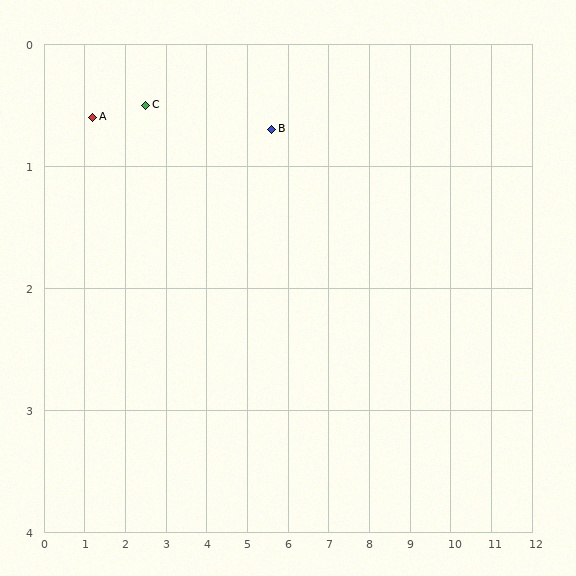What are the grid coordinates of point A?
Point A is at approximately (1.2, 0.6).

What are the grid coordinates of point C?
Point C is at approximately (2.5, 0.5).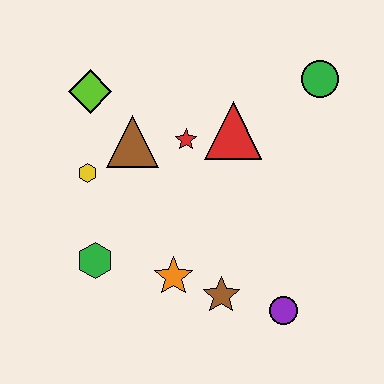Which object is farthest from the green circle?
The green hexagon is farthest from the green circle.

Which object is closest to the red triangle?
The red star is closest to the red triangle.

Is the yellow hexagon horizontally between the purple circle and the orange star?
No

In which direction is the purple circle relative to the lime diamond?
The purple circle is below the lime diamond.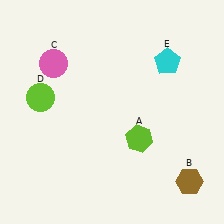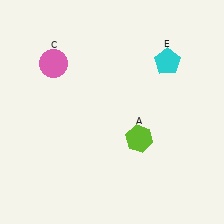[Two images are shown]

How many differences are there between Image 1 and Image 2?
There are 2 differences between the two images.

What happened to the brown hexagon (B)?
The brown hexagon (B) was removed in Image 2. It was in the bottom-right area of Image 1.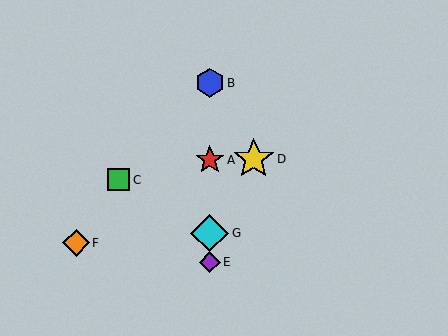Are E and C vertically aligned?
No, E is at x≈210 and C is at x≈119.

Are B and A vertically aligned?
Yes, both are at x≈210.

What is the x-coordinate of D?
Object D is at x≈254.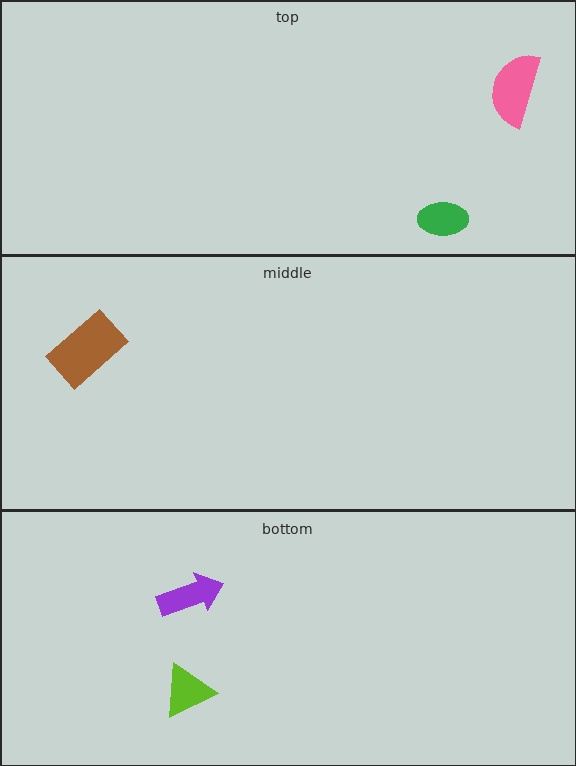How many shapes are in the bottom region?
2.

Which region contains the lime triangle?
The bottom region.